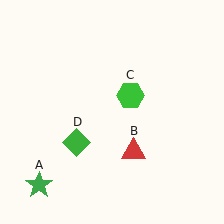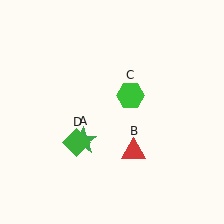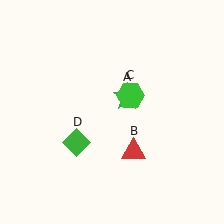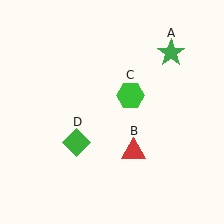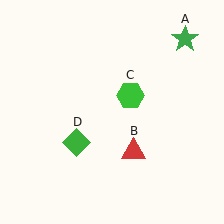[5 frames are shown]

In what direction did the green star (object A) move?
The green star (object A) moved up and to the right.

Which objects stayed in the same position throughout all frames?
Red triangle (object B) and green hexagon (object C) and green diamond (object D) remained stationary.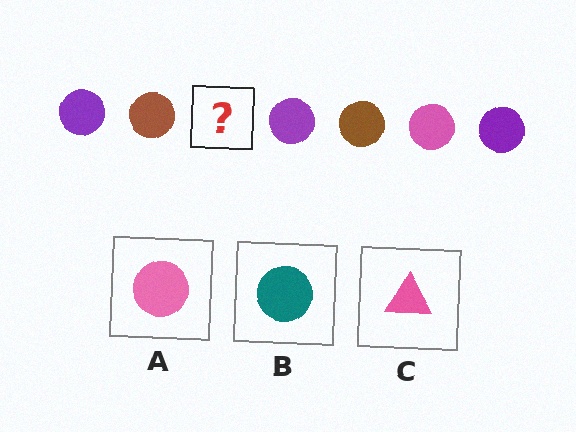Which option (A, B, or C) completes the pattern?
A.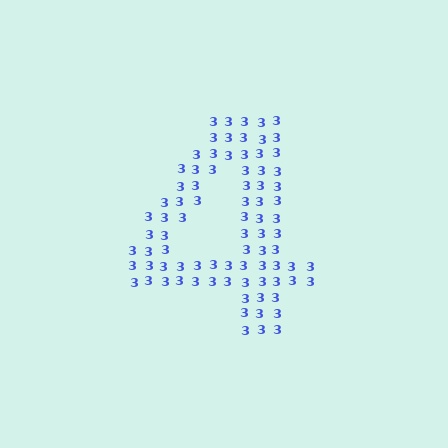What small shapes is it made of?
It is made of small digit 3's.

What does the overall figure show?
The overall figure shows the digit 4.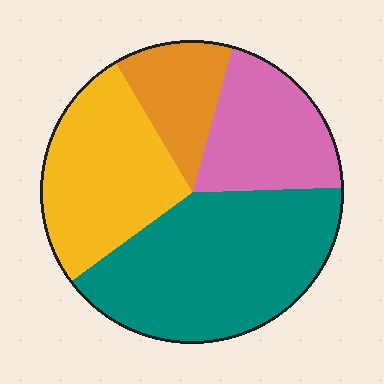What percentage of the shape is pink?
Pink covers around 20% of the shape.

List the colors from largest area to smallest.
From largest to smallest: teal, yellow, pink, orange.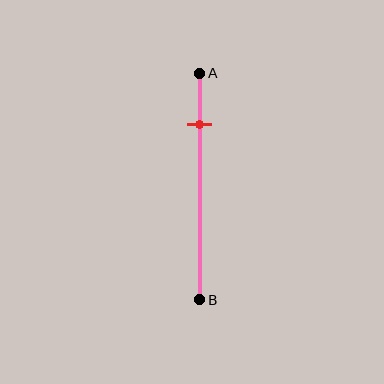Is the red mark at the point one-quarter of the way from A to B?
Yes, the mark is approximately at the one-quarter point.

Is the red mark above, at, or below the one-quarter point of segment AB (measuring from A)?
The red mark is approximately at the one-quarter point of segment AB.